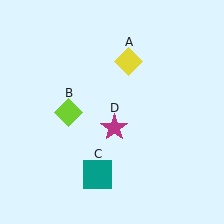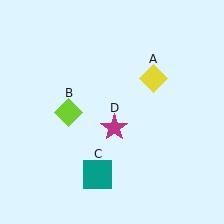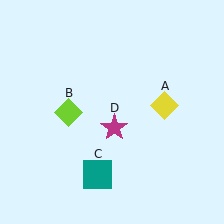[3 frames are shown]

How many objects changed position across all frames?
1 object changed position: yellow diamond (object A).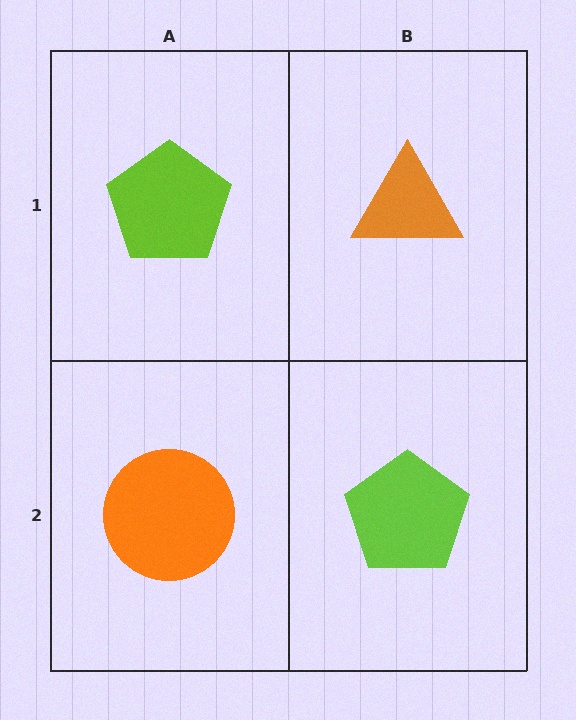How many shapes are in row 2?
2 shapes.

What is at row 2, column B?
A lime pentagon.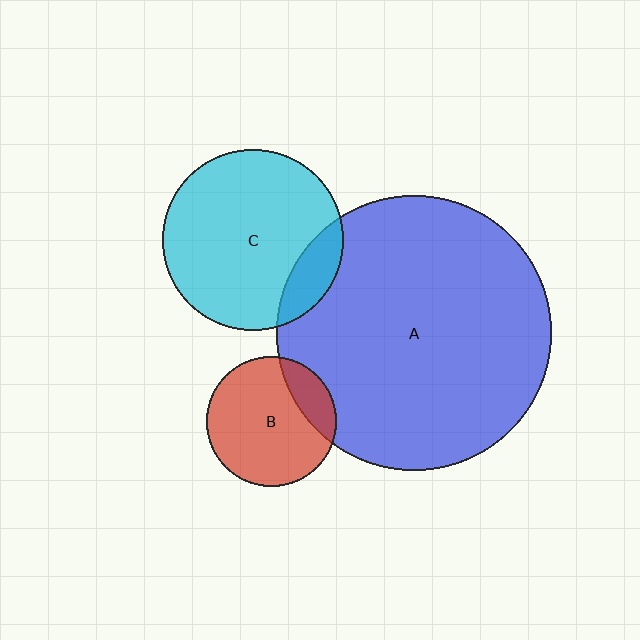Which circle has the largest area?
Circle A (blue).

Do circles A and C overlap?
Yes.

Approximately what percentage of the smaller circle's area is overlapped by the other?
Approximately 15%.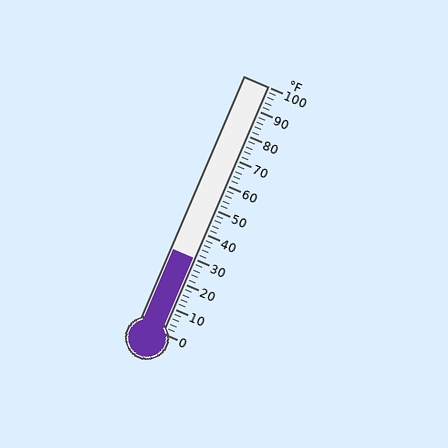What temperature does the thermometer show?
The thermometer shows approximately 30°F.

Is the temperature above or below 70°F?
The temperature is below 70°F.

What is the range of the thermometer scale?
The thermometer scale ranges from 0°F to 100°F.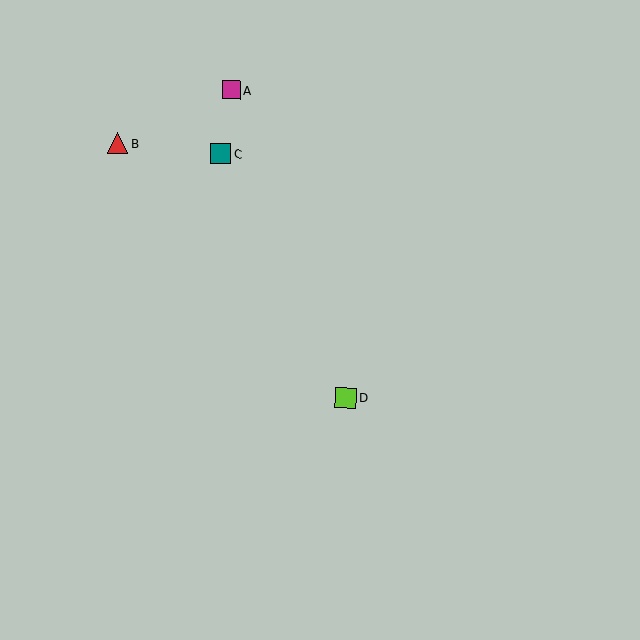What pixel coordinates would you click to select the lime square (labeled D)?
Click at (346, 398) to select the lime square D.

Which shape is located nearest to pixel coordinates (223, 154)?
The teal square (labeled C) at (220, 154) is nearest to that location.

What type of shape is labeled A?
Shape A is a magenta square.